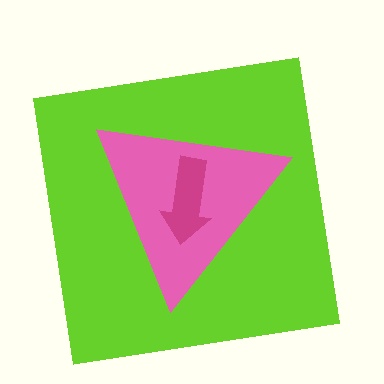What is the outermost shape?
The lime square.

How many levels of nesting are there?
3.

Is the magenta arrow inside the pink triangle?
Yes.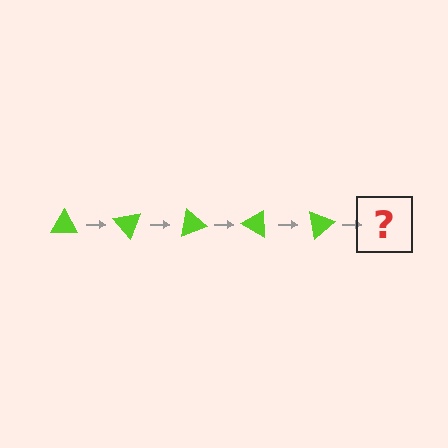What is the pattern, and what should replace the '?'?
The pattern is that the triangle rotates 50 degrees each step. The '?' should be a lime triangle rotated 250 degrees.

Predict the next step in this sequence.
The next step is a lime triangle rotated 250 degrees.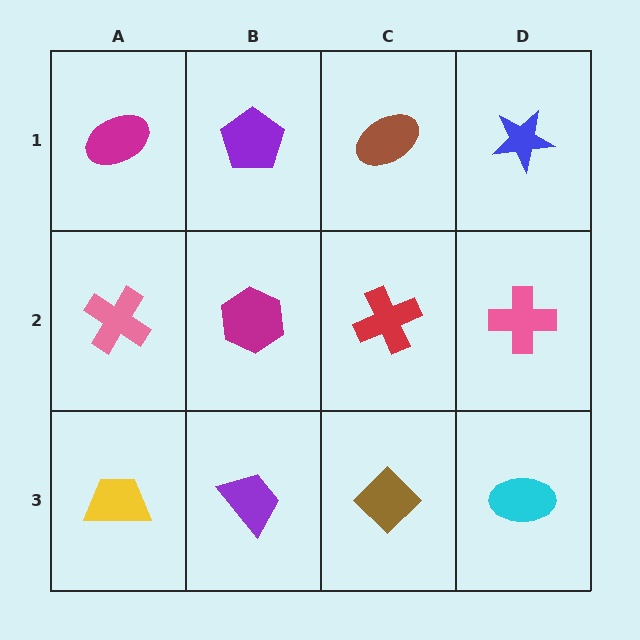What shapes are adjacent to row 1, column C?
A red cross (row 2, column C), a purple pentagon (row 1, column B), a blue star (row 1, column D).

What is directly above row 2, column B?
A purple pentagon.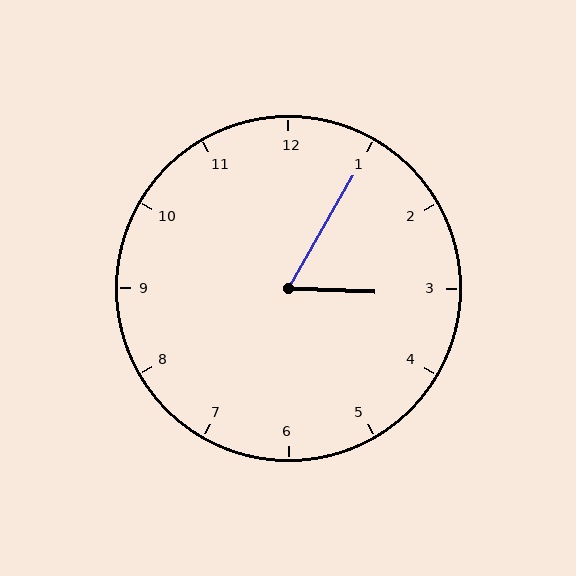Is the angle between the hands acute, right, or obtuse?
It is acute.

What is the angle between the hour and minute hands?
Approximately 62 degrees.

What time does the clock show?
3:05.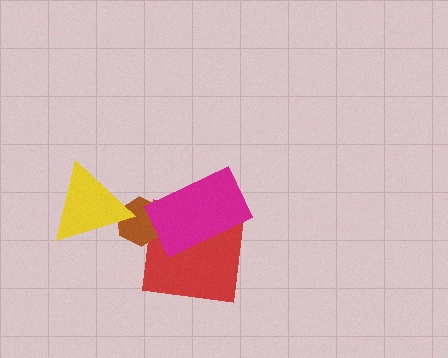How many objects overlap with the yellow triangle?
1 object overlaps with the yellow triangle.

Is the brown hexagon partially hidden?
Yes, it is partially covered by another shape.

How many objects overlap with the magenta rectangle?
2 objects overlap with the magenta rectangle.